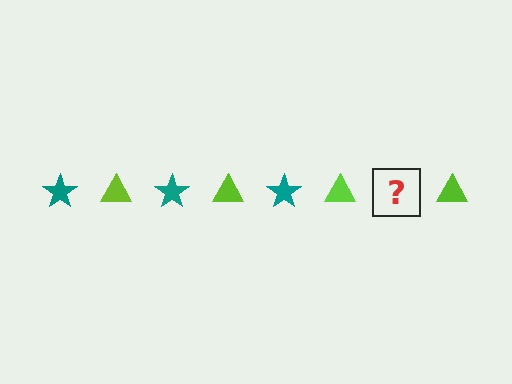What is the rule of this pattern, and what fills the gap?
The rule is that the pattern alternates between teal star and lime triangle. The gap should be filled with a teal star.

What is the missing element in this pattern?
The missing element is a teal star.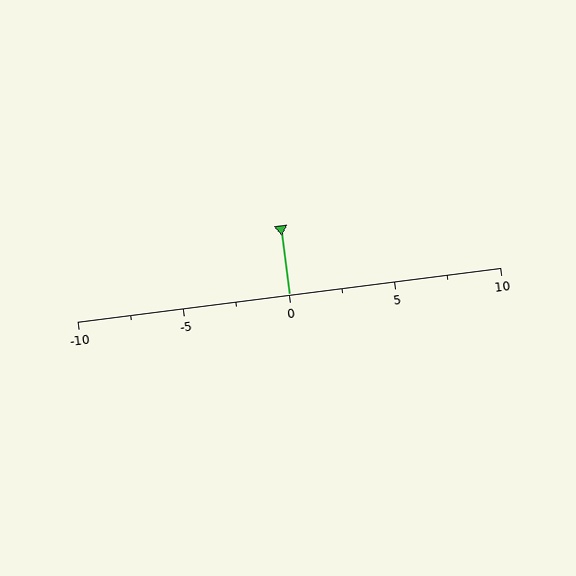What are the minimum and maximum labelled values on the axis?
The axis runs from -10 to 10.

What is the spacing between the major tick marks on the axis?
The major ticks are spaced 5 apart.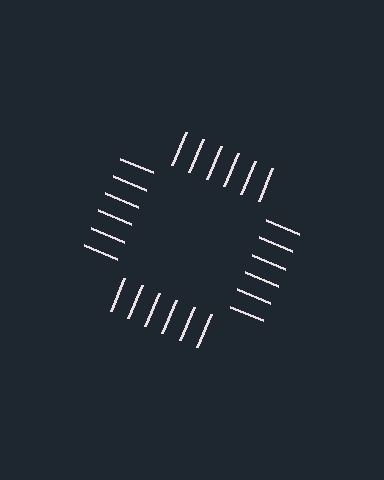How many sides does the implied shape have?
4 sides — the line-ends trace a square.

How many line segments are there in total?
24 — 6 along each of the 4 edges.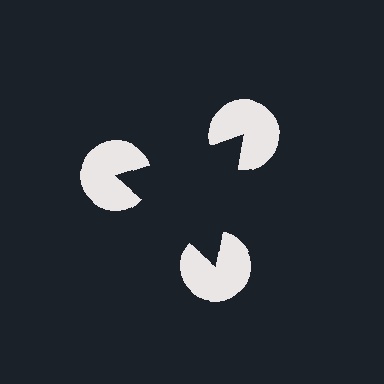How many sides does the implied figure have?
3 sides.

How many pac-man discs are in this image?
There are 3 — one at each vertex of the illusory triangle.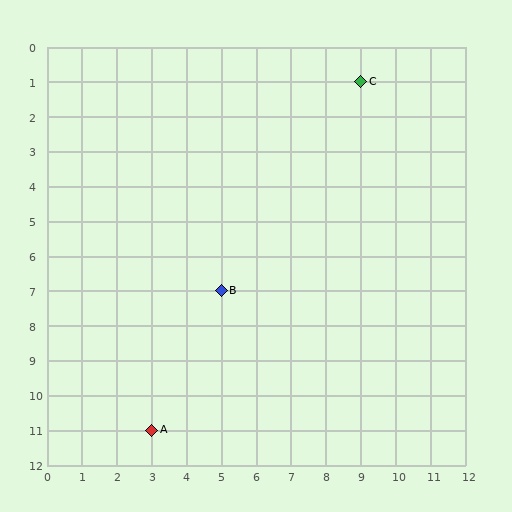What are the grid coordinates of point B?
Point B is at grid coordinates (5, 7).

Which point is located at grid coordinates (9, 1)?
Point C is at (9, 1).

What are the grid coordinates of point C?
Point C is at grid coordinates (9, 1).